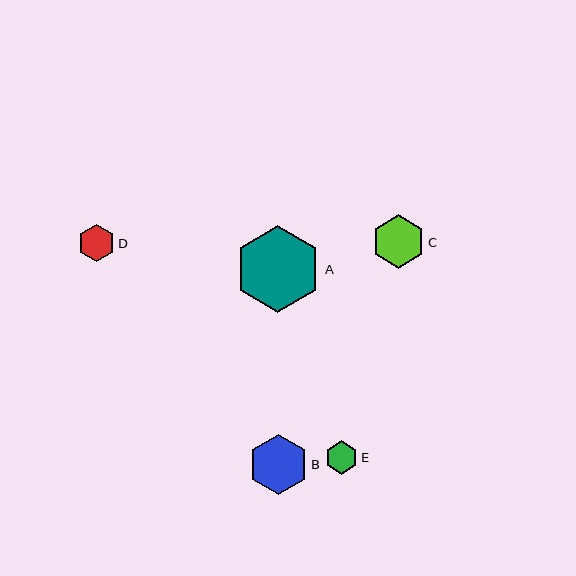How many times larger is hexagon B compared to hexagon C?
Hexagon B is approximately 1.1 times the size of hexagon C.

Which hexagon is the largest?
Hexagon A is the largest with a size of approximately 87 pixels.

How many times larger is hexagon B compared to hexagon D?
Hexagon B is approximately 1.6 times the size of hexagon D.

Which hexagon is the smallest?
Hexagon E is the smallest with a size of approximately 33 pixels.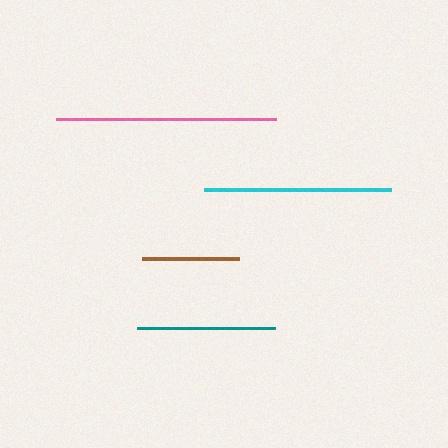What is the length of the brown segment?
The brown segment is approximately 97 pixels long.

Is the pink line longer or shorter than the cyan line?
The pink line is longer than the cyan line.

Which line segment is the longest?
The pink line is the longest at approximately 220 pixels.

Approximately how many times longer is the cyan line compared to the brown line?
The cyan line is approximately 1.9 times the length of the brown line.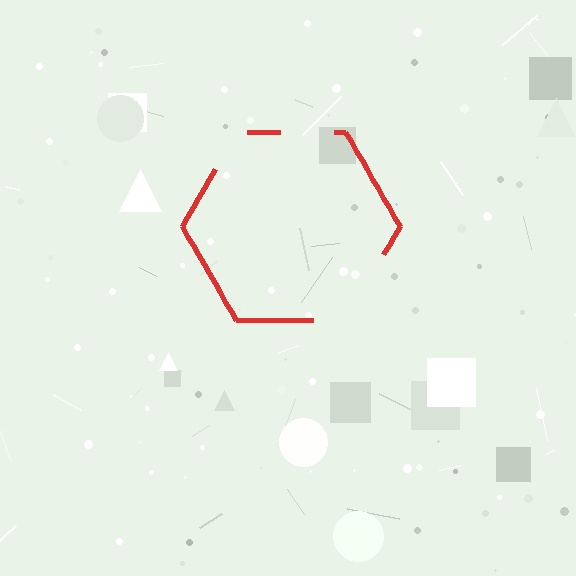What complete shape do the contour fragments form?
The contour fragments form a hexagon.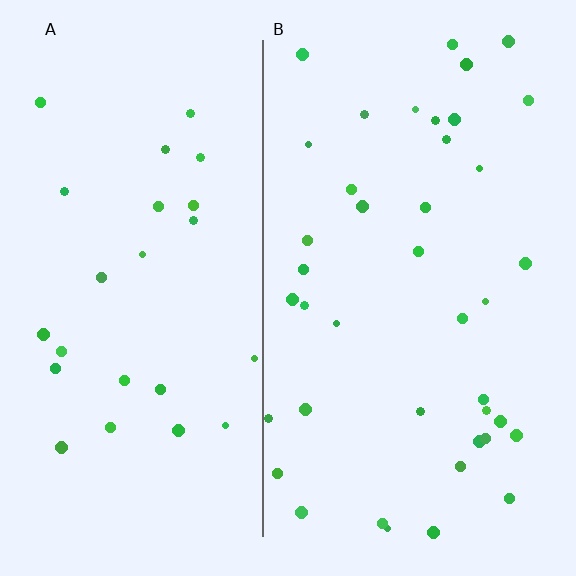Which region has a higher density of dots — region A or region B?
B (the right).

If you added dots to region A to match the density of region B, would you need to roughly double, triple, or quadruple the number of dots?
Approximately double.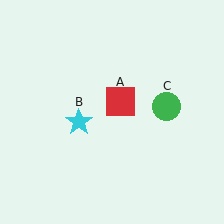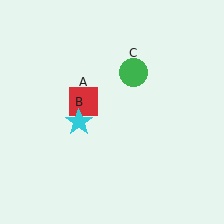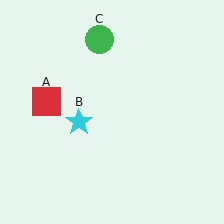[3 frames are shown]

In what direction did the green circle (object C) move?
The green circle (object C) moved up and to the left.